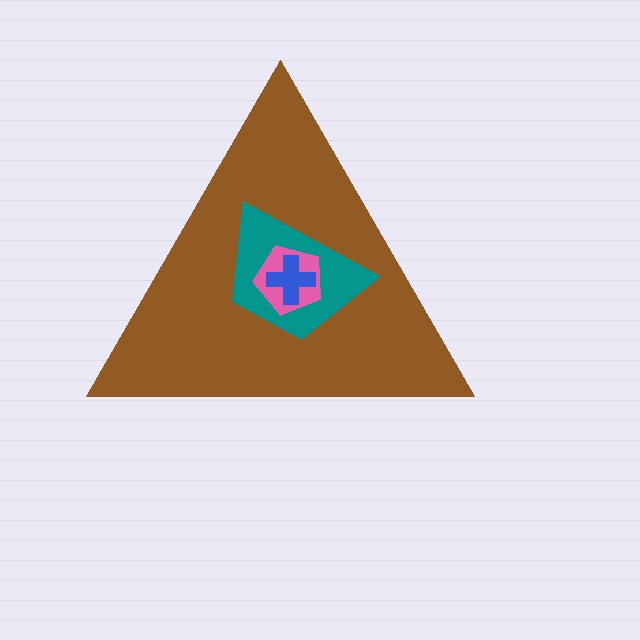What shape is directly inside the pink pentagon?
The blue cross.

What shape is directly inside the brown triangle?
The teal trapezoid.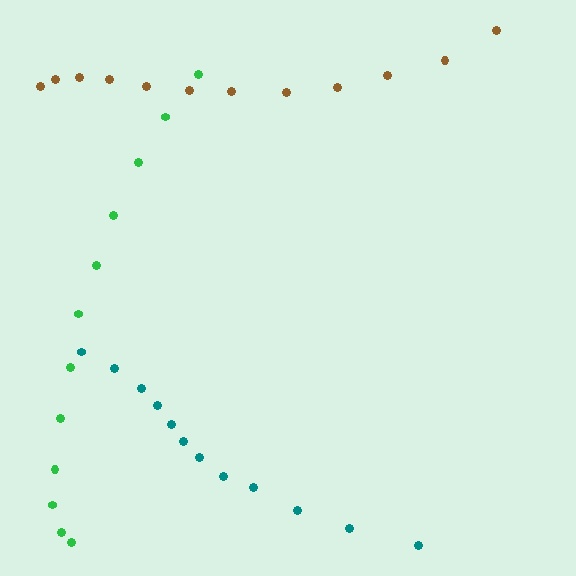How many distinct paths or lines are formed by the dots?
There are 3 distinct paths.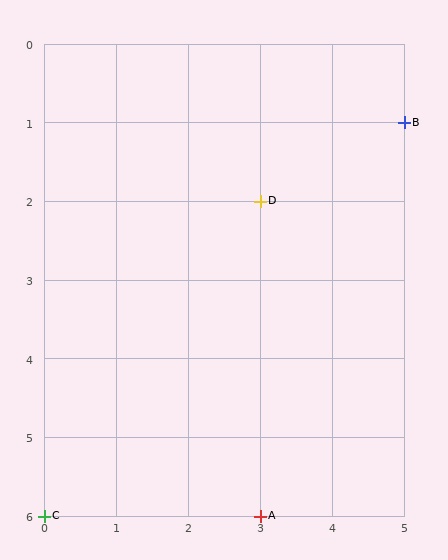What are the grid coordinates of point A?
Point A is at grid coordinates (3, 6).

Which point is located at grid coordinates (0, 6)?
Point C is at (0, 6).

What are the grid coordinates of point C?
Point C is at grid coordinates (0, 6).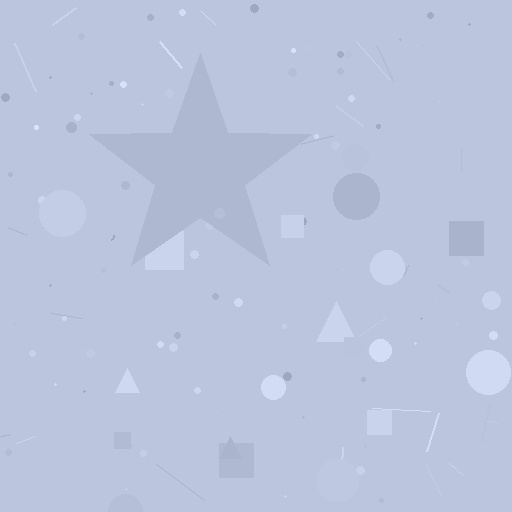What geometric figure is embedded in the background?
A star is embedded in the background.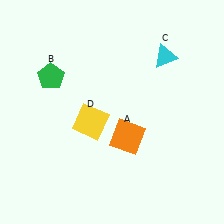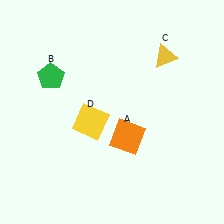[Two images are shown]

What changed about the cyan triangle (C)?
In Image 1, C is cyan. In Image 2, it changed to yellow.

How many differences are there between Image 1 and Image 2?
There is 1 difference between the two images.